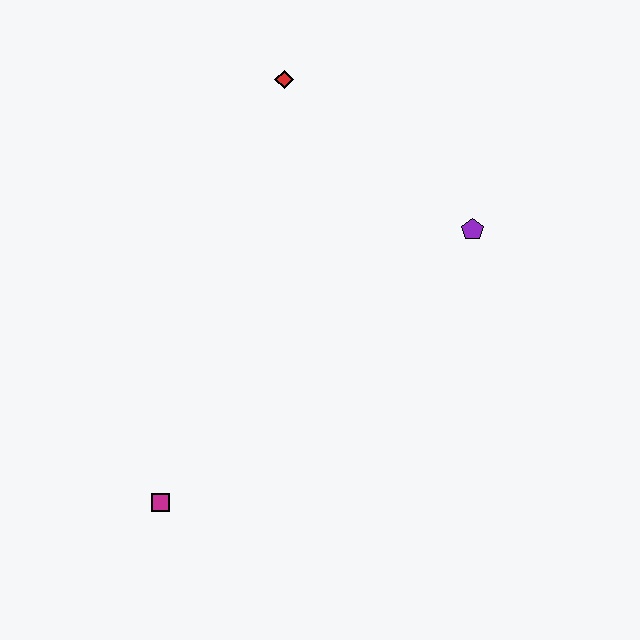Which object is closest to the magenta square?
The purple pentagon is closest to the magenta square.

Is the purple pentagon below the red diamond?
Yes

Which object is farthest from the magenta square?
The red diamond is farthest from the magenta square.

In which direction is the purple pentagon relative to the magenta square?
The purple pentagon is to the right of the magenta square.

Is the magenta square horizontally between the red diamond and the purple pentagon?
No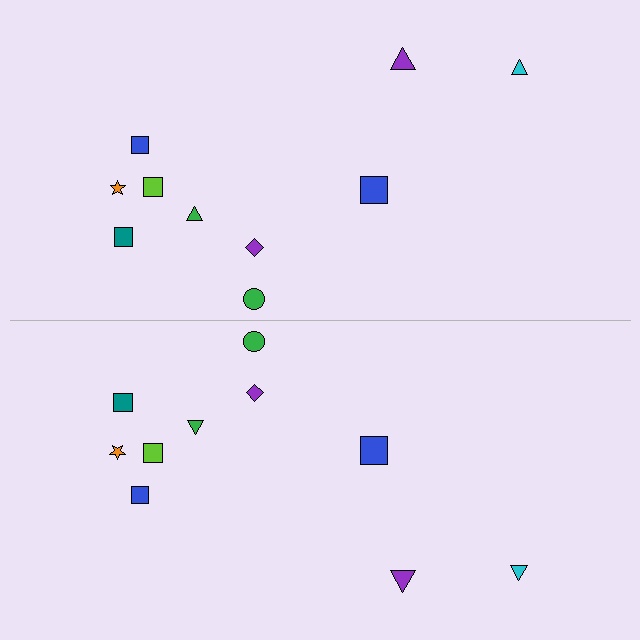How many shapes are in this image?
There are 20 shapes in this image.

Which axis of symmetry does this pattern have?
The pattern has a horizontal axis of symmetry running through the center of the image.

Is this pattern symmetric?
Yes, this pattern has bilateral (reflection) symmetry.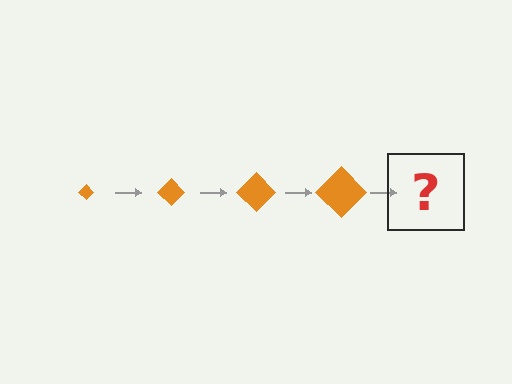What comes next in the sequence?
The next element should be an orange diamond, larger than the previous one.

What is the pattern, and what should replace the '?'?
The pattern is that the diamond gets progressively larger each step. The '?' should be an orange diamond, larger than the previous one.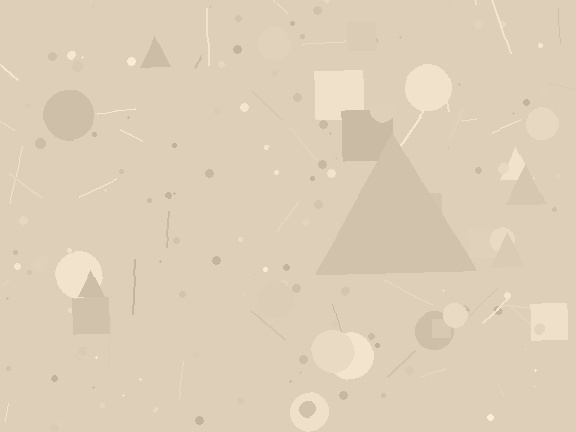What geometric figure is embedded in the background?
A triangle is embedded in the background.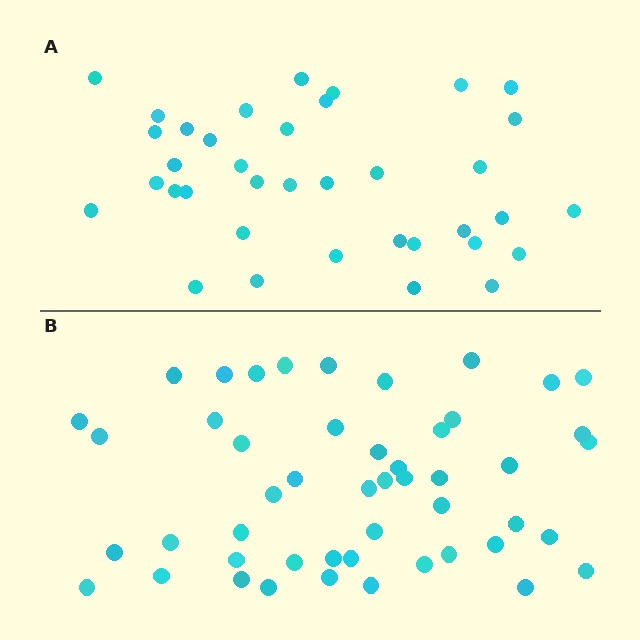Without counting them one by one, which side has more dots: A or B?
Region B (the bottom region) has more dots.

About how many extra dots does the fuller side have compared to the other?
Region B has roughly 12 or so more dots than region A.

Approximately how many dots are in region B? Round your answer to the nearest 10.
About 50 dots. (The exact count is 49, which rounds to 50.)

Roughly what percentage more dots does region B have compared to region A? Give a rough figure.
About 30% more.